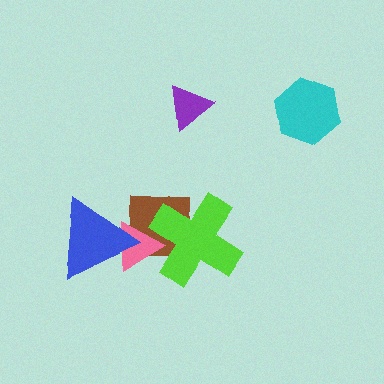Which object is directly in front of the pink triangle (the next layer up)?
The blue triangle is directly in front of the pink triangle.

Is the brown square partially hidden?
Yes, it is partially covered by another shape.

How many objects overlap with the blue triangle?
2 objects overlap with the blue triangle.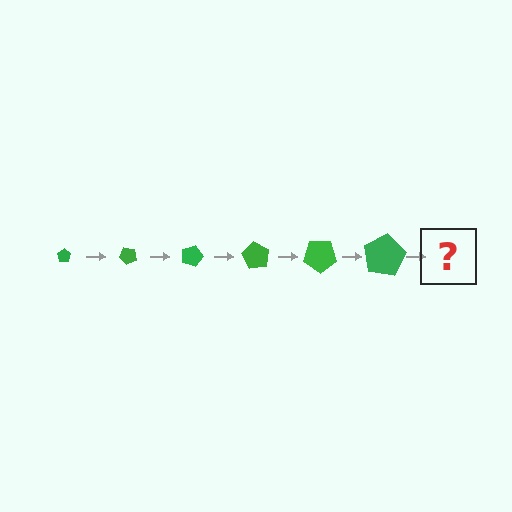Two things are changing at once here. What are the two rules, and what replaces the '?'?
The two rules are that the pentagon grows larger each step and it rotates 45 degrees each step. The '?' should be a pentagon, larger than the previous one and rotated 270 degrees from the start.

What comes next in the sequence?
The next element should be a pentagon, larger than the previous one and rotated 270 degrees from the start.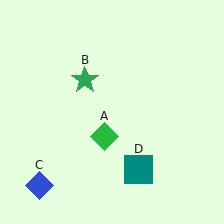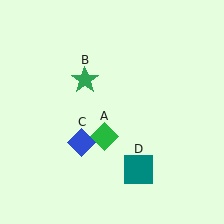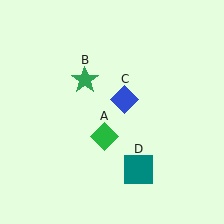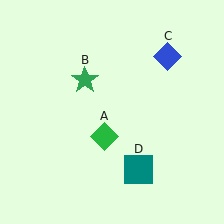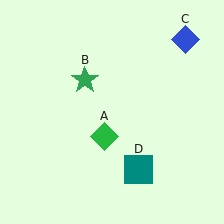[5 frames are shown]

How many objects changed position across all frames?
1 object changed position: blue diamond (object C).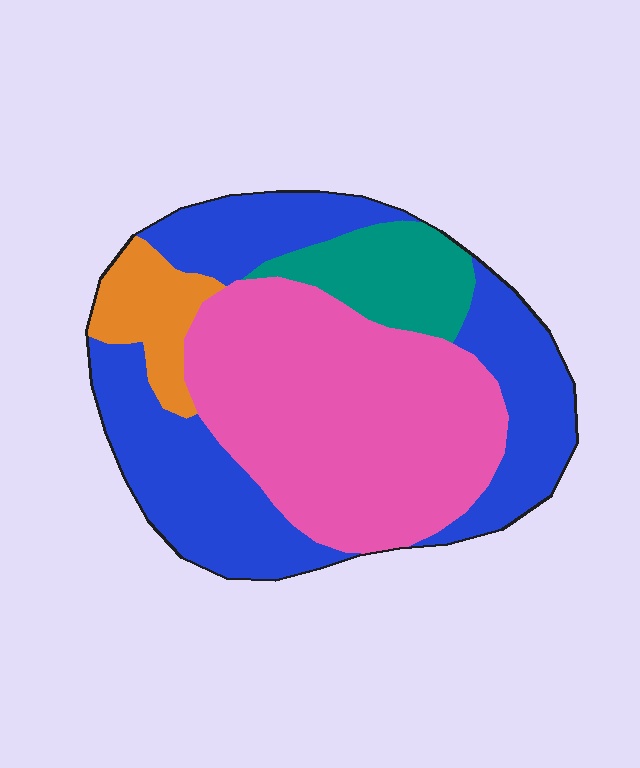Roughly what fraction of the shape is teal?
Teal covers about 10% of the shape.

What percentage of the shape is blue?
Blue covers roughly 40% of the shape.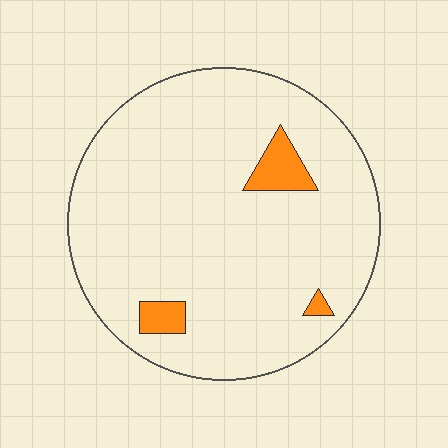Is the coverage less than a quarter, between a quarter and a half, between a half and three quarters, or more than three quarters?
Less than a quarter.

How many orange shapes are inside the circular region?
3.